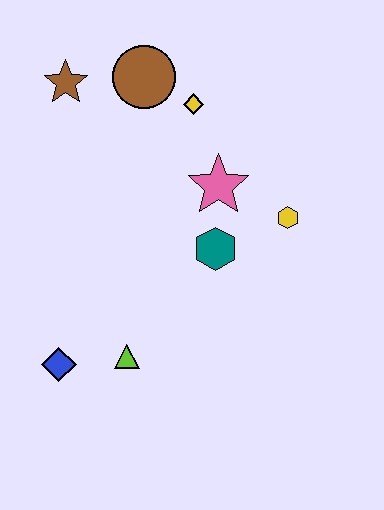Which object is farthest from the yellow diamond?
The blue diamond is farthest from the yellow diamond.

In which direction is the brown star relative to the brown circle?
The brown star is to the left of the brown circle.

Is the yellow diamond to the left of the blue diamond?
No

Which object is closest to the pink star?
The teal hexagon is closest to the pink star.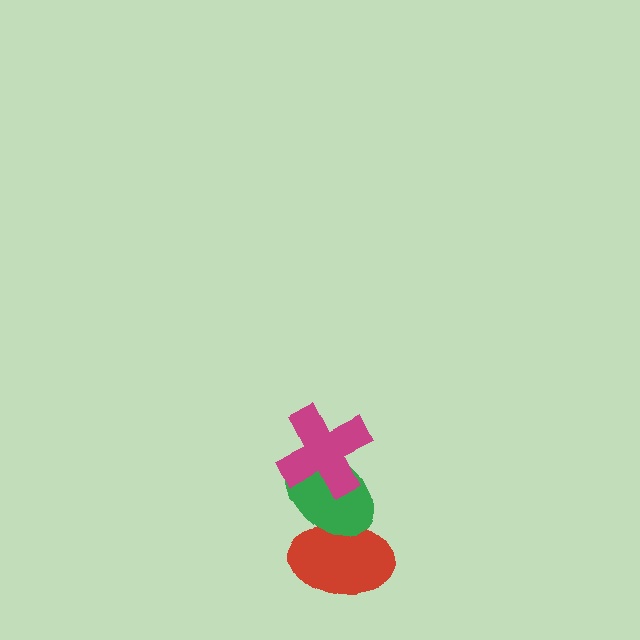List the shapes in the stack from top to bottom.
From top to bottom: the magenta cross, the green ellipse, the red ellipse.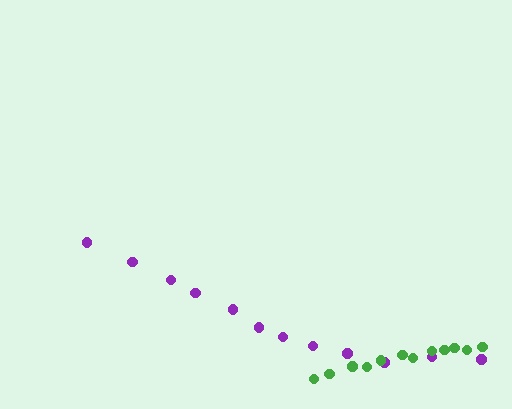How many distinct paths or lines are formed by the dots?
There are 2 distinct paths.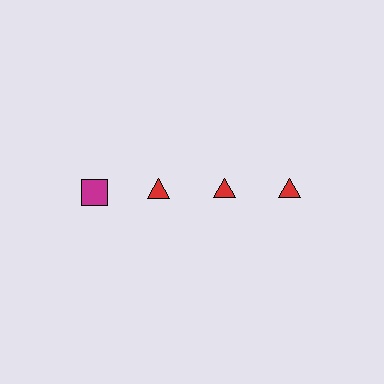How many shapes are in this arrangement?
There are 4 shapes arranged in a grid pattern.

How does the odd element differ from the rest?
It differs in both color (magenta instead of red) and shape (square instead of triangle).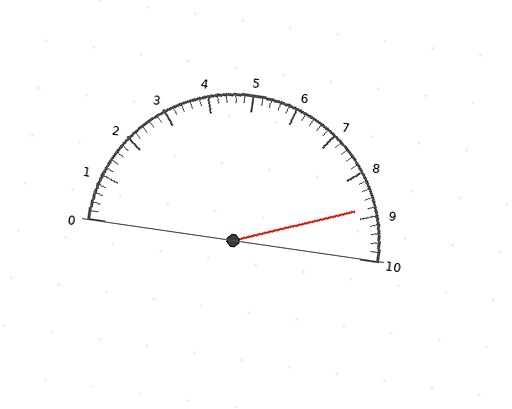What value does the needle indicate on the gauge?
The needle indicates approximately 8.8.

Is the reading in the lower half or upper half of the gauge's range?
The reading is in the upper half of the range (0 to 10).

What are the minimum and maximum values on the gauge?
The gauge ranges from 0 to 10.